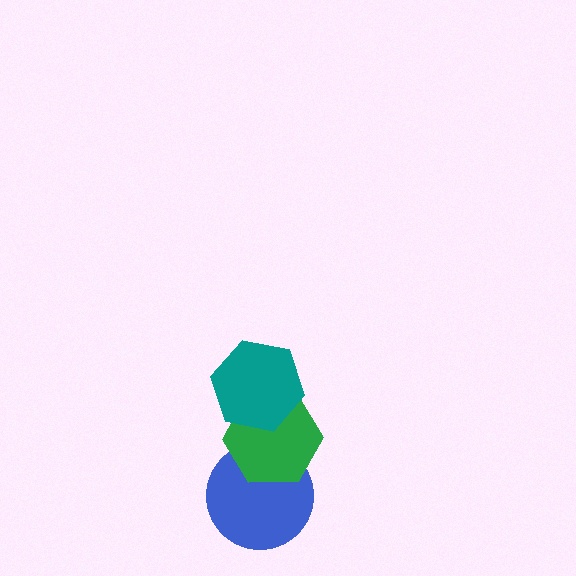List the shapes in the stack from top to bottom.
From top to bottom: the teal hexagon, the green hexagon, the blue circle.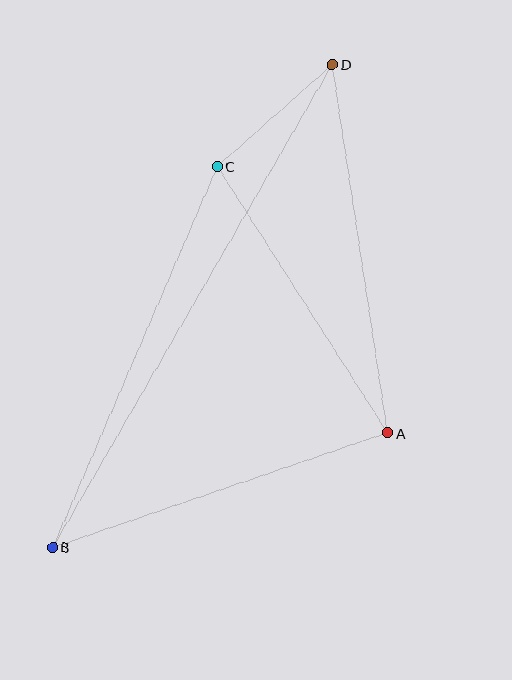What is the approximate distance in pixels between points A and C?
The distance between A and C is approximately 316 pixels.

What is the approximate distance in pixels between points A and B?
The distance between A and B is approximately 354 pixels.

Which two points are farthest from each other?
Points B and D are farthest from each other.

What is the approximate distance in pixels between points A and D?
The distance between A and D is approximately 372 pixels.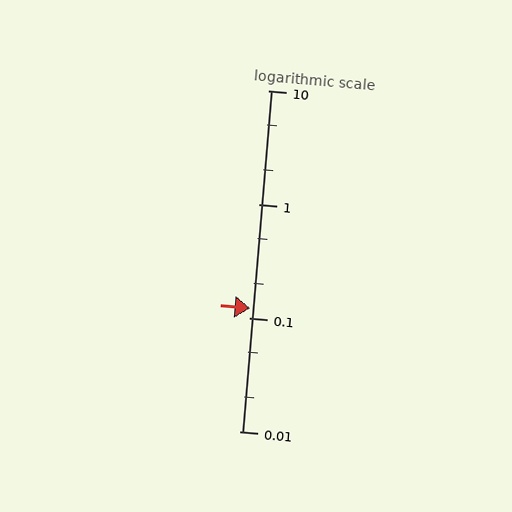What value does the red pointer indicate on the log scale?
The pointer indicates approximately 0.12.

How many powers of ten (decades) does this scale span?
The scale spans 3 decades, from 0.01 to 10.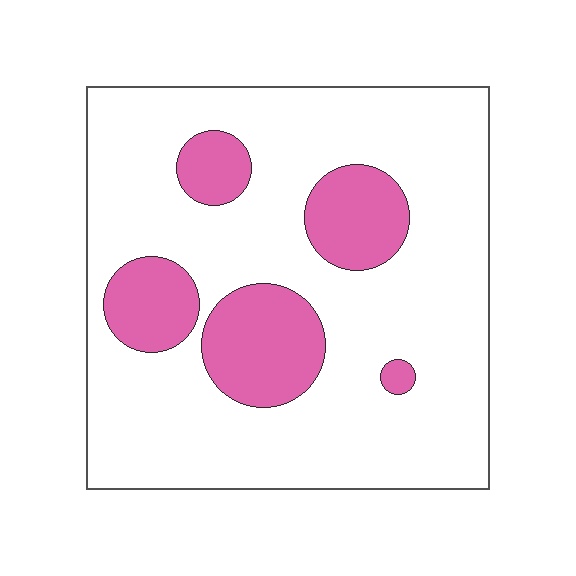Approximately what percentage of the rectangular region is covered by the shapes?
Approximately 20%.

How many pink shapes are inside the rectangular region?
5.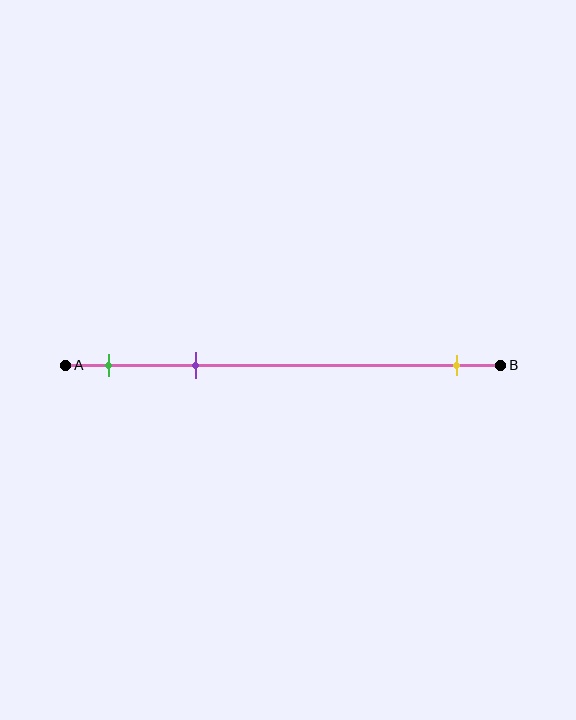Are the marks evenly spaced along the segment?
No, the marks are not evenly spaced.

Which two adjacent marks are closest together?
The green and purple marks are the closest adjacent pair.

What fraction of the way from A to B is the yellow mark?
The yellow mark is approximately 90% (0.9) of the way from A to B.